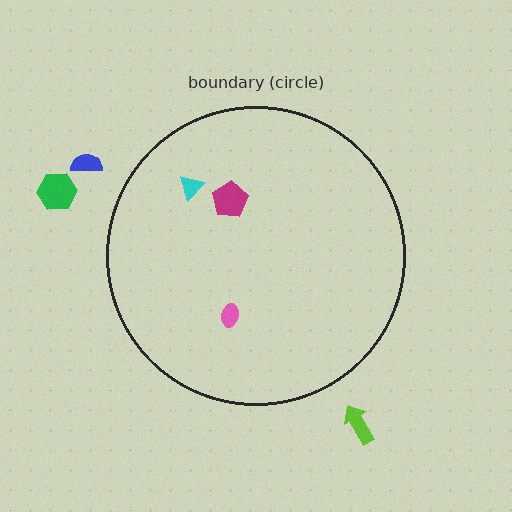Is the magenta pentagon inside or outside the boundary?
Inside.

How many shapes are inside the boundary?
3 inside, 3 outside.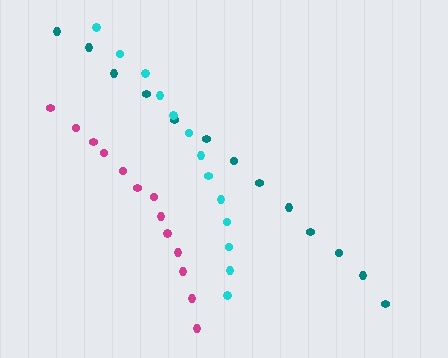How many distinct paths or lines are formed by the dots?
There are 3 distinct paths.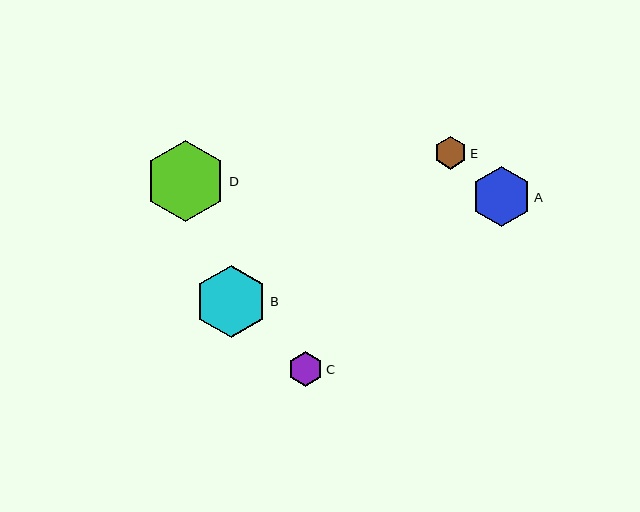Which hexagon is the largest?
Hexagon D is the largest with a size of approximately 81 pixels.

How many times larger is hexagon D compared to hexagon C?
Hexagon D is approximately 2.3 times the size of hexagon C.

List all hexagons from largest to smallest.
From largest to smallest: D, B, A, C, E.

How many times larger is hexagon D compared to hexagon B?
Hexagon D is approximately 1.1 times the size of hexagon B.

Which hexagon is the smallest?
Hexagon E is the smallest with a size of approximately 33 pixels.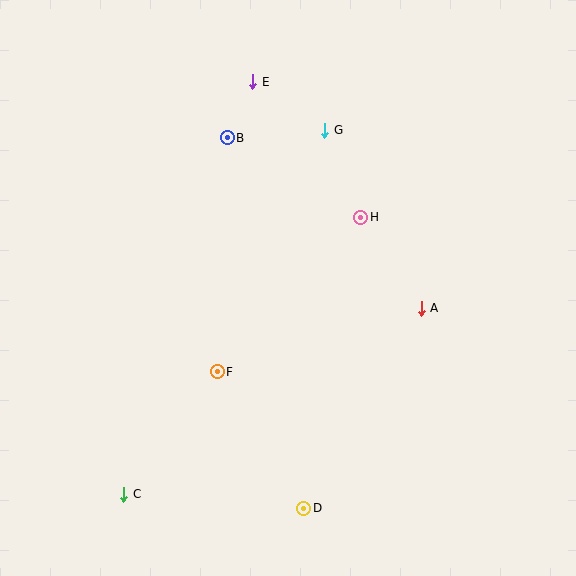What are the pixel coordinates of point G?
Point G is at (325, 130).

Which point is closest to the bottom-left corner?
Point C is closest to the bottom-left corner.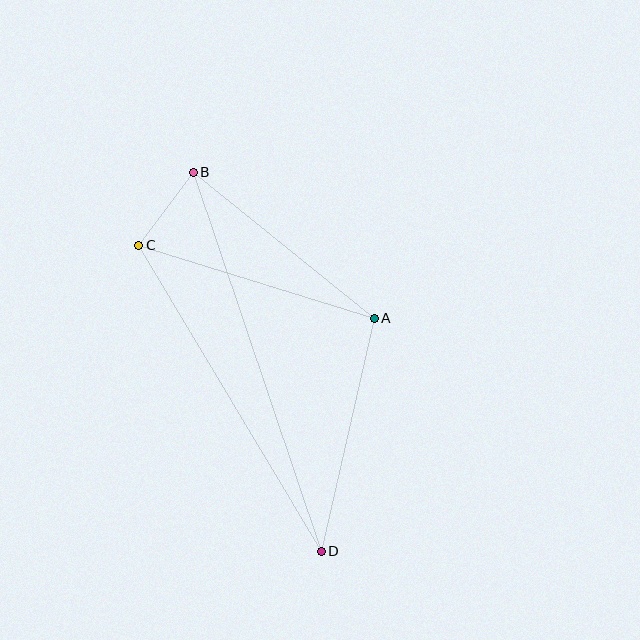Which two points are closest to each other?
Points B and C are closest to each other.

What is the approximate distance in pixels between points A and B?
The distance between A and B is approximately 233 pixels.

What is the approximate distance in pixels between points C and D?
The distance between C and D is approximately 356 pixels.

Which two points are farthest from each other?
Points B and D are farthest from each other.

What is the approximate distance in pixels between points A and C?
The distance between A and C is approximately 247 pixels.